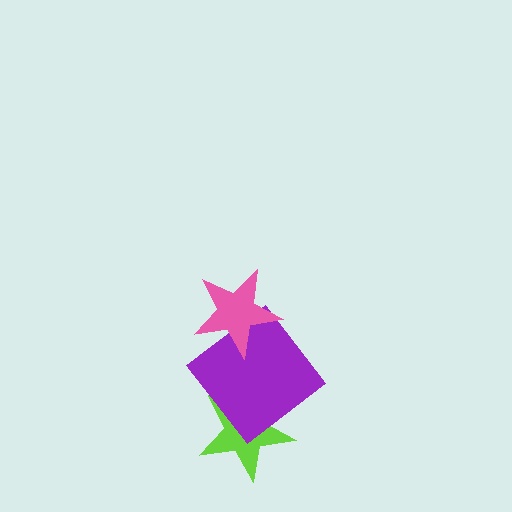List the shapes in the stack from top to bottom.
From top to bottom: the pink star, the purple diamond, the lime star.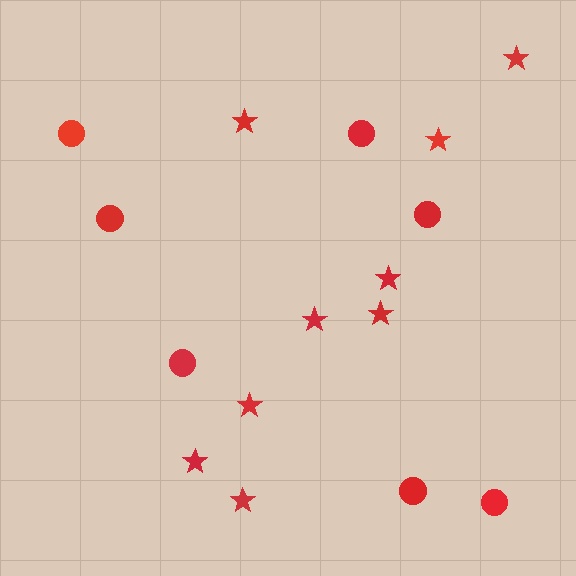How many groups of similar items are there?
There are 2 groups: one group of circles (7) and one group of stars (9).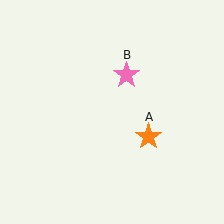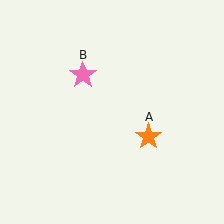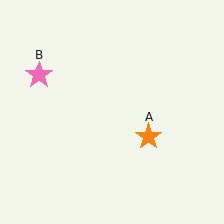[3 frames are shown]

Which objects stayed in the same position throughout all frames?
Orange star (object A) remained stationary.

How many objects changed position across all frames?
1 object changed position: pink star (object B).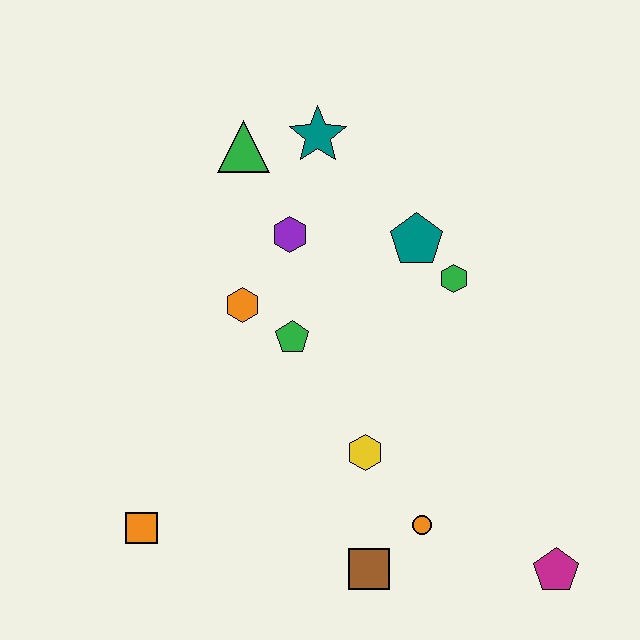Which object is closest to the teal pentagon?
The green hexagon is closest to the teal pentagon.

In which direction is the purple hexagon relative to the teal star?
The purple hexagon is below the teal star.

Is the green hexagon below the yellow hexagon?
No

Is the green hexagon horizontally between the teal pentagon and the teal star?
No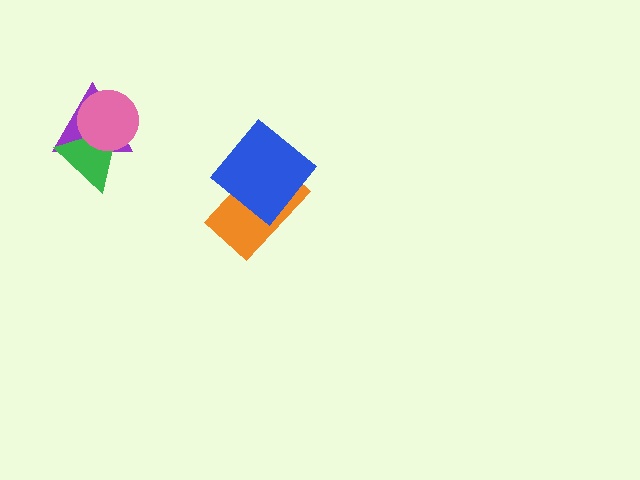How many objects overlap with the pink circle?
2 objects overlap with the pink circle.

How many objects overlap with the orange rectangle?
1 object overlaps with the orange rectangle.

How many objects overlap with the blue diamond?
1 object overlaps with the blue diamond.